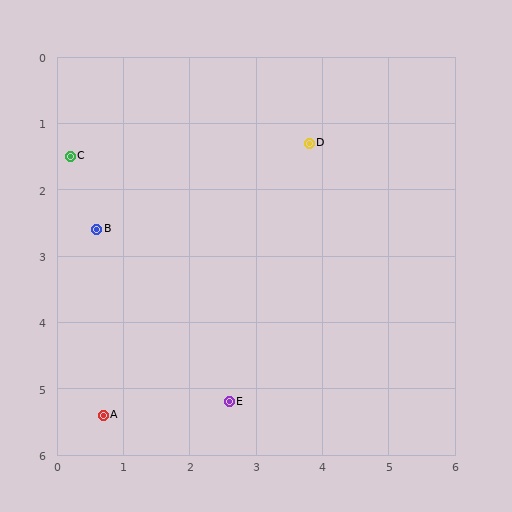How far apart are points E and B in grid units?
Points E and B are about 3.3 grid units apart.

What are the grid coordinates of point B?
Point B is at approximately (0.6, 2.6).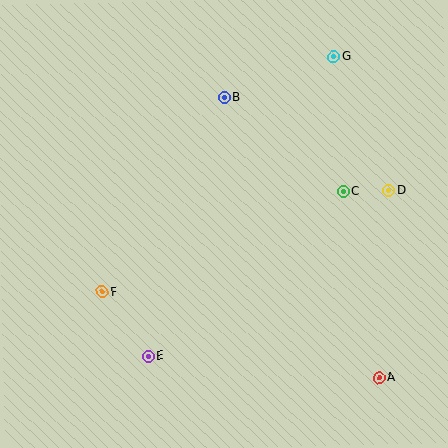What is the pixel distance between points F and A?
The distance between F and A is 289 pixels.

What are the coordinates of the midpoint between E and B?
The midpoint between E and B is at (186, 227).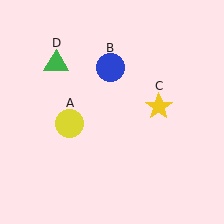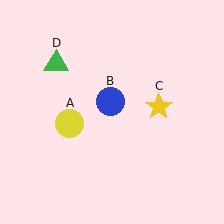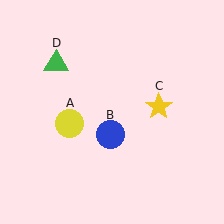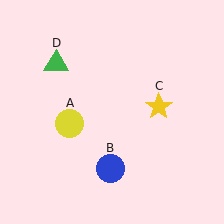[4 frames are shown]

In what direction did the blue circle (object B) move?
The blue circle (object B) moved down.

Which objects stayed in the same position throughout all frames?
Yellow circle (object A) and yellow star (object C) and green triangle (object D) remained stationary.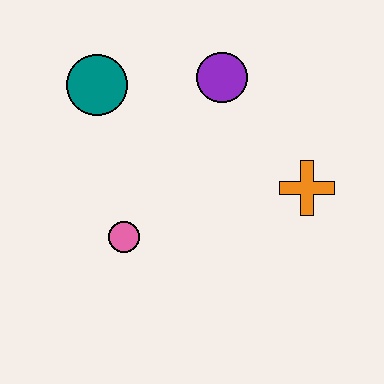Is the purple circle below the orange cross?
No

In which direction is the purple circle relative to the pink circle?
The purple circle is above the pink circle.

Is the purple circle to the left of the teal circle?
No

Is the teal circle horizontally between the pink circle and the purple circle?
No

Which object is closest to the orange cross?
The purple circle is closest to the orange cross.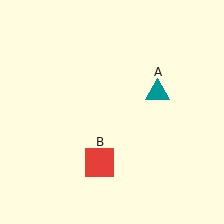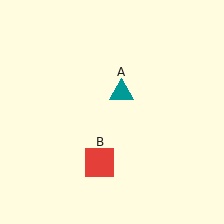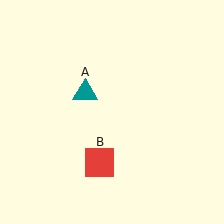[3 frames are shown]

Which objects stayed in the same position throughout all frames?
Red square (object B) remained stationary.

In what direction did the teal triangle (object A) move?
The teal triangle (object A) moved left.